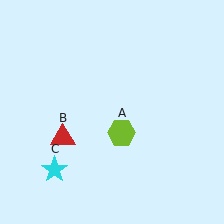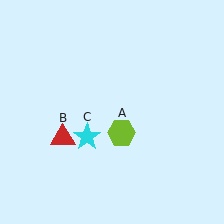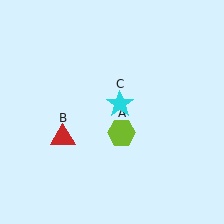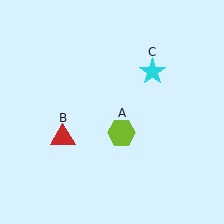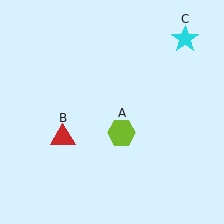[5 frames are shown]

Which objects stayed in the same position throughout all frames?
Lime hexagon (object A) and red triangle (object B) remained stationary.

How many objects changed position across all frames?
1 object changed position: cyan star (object C).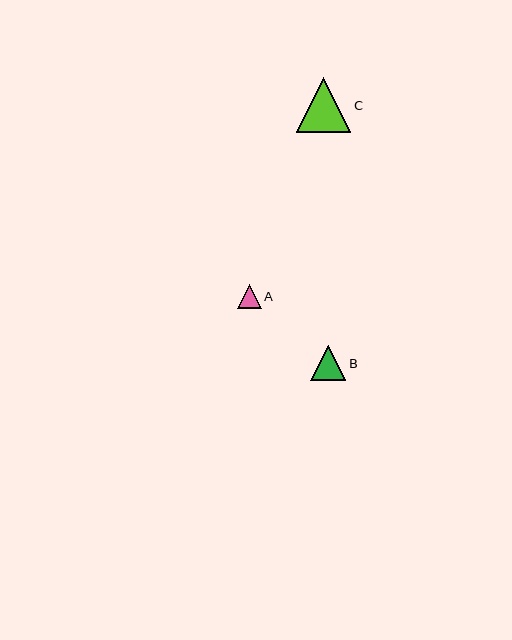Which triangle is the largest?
Triangle C is the largest with a size of approximately 55 pixels.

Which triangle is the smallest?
Triangle A is the smallest with a size of approximately 23 pixels.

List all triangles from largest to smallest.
From largest to smallest: C, B, A.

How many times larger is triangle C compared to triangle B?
Triangle C is approximately 1.5 times the size of triangle B.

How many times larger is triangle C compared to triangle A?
Triangle C is approximately 2.3 times the size of triangle A.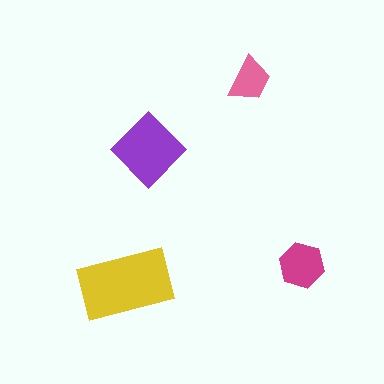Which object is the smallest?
The pink trapezoid.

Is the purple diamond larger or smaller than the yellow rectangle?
Smaller.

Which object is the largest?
The yellow rectangle.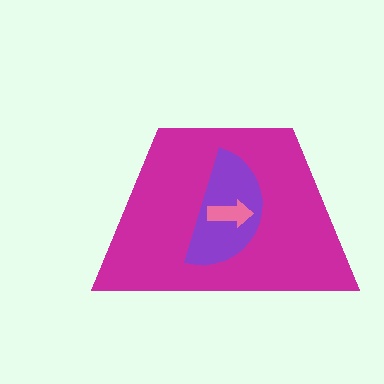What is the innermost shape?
The pink arrow.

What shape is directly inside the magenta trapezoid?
The purple semicircle.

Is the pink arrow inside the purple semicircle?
Yes.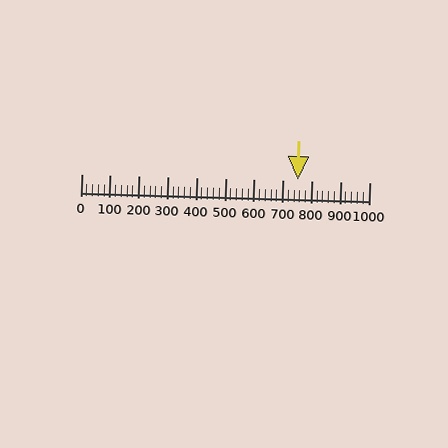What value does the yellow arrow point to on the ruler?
The yellow arrow points to approximately 752.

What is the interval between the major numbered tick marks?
The major tick marks are spaced 100 units apart.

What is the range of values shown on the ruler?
The ruler shows values from 0 to 1000.